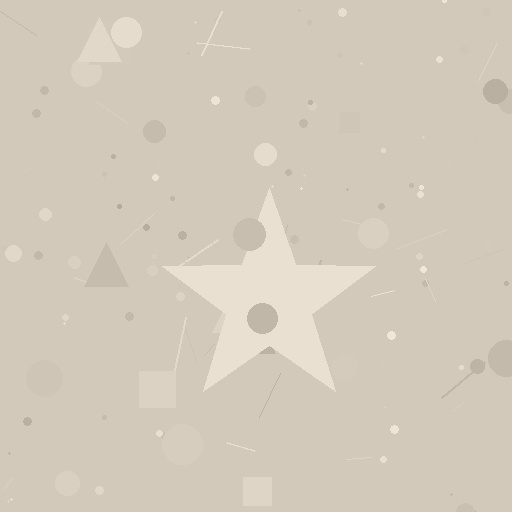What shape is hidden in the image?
A star is hidden in the image.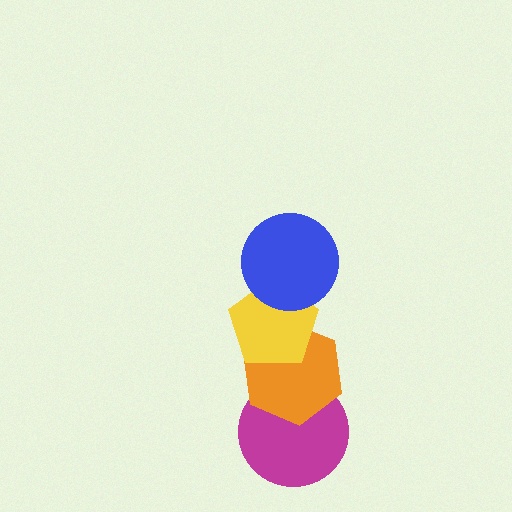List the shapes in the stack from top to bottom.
From top to bottom: the blue circle, the yellow pentagon, the orange hexagon, the magenta circle.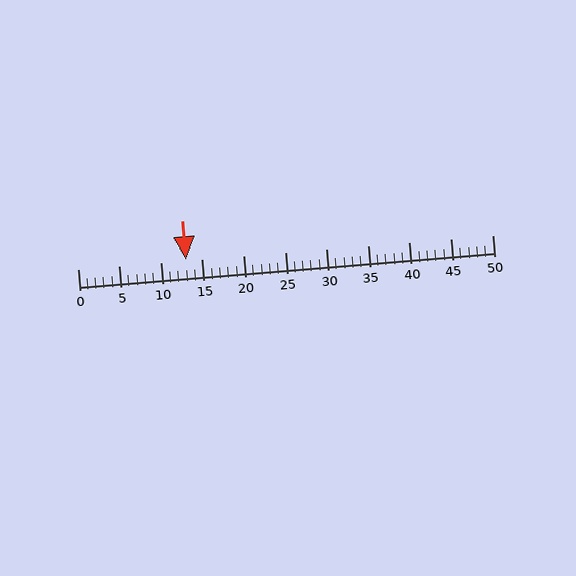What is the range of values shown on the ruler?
The ruler shows values from 0 to 50.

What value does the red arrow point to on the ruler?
The red arrow points to approximately 13.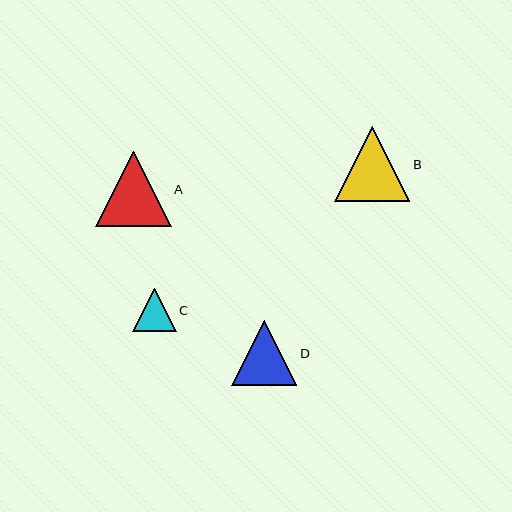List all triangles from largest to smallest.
From largest to smallest: A, B, D, C.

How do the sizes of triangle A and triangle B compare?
Triangle A and triangle B are approximately the same size.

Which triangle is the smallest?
Triangle C is the smallest with a size of approximately 44 pixels.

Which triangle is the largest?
Triangle A is the largest with a size of approximately 76 pixels.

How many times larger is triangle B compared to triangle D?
Triangle B is approximately 1.1 times the size of triangle D.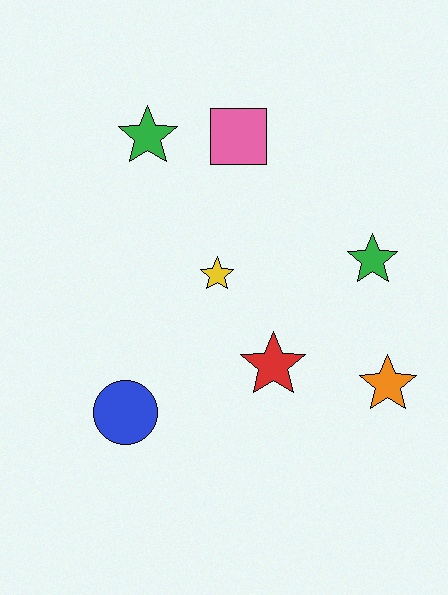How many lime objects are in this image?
There are no lime objects.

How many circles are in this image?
There is 1 circle.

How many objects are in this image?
There are 7 objects.